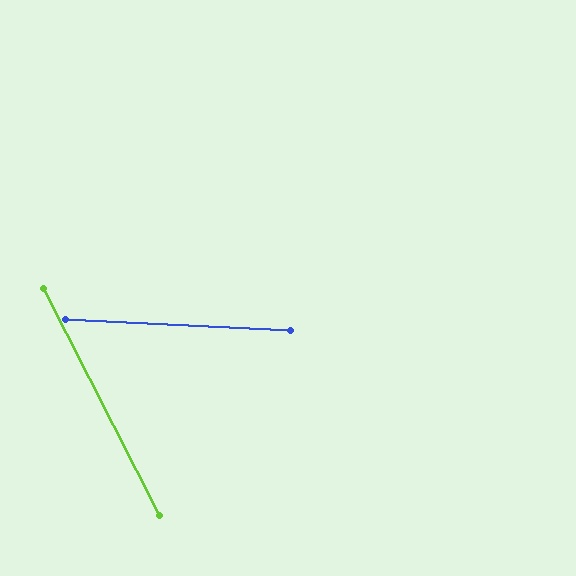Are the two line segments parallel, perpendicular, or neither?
Neither parallel nor perpendicular — they differ by about 60°.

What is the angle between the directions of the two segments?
Approximately 60 degrees.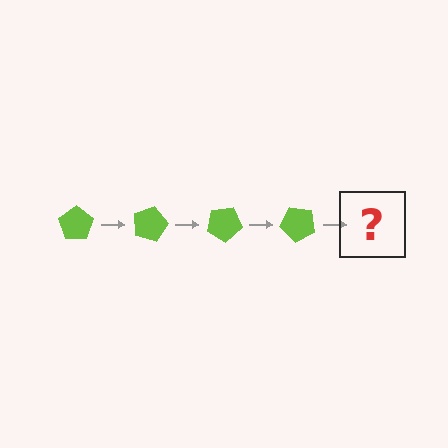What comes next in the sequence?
The next element should be a lime pentagon rotated 60 degrees.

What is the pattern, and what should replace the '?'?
The pattern is that the pentagon rotates 15 degrees each step. The '?' should be a lime pentagon rotated 60 degrees.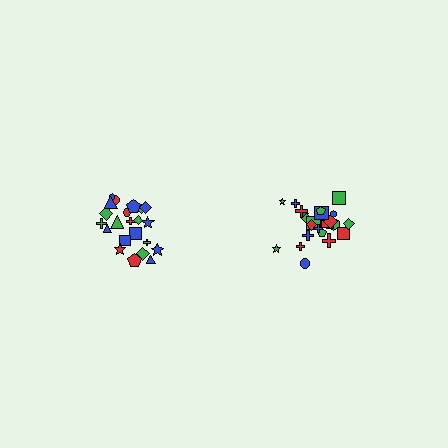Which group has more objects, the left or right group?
The right group.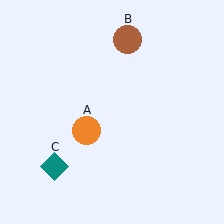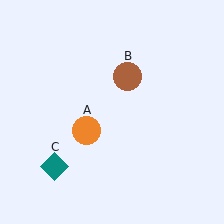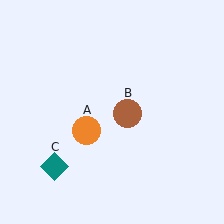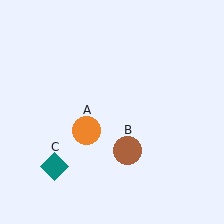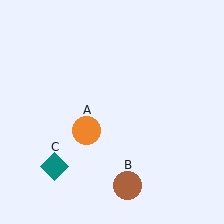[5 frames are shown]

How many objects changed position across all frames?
1 object changed position: brown circle (object B).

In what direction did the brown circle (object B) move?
The brown circle (object B) moved down.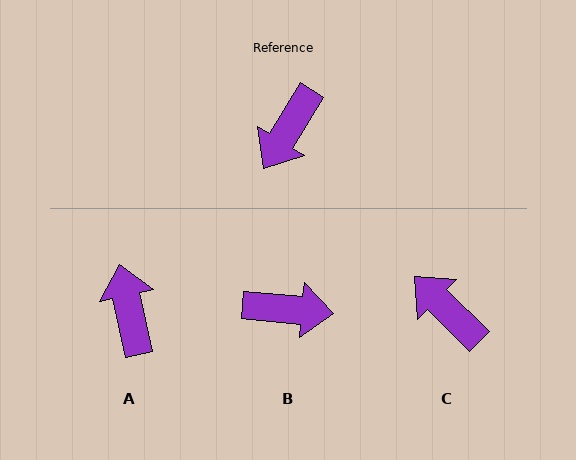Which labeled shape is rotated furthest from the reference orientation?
A, about 136 degrees away.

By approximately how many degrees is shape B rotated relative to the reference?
Approximately 117 degrees counter-clockwise.